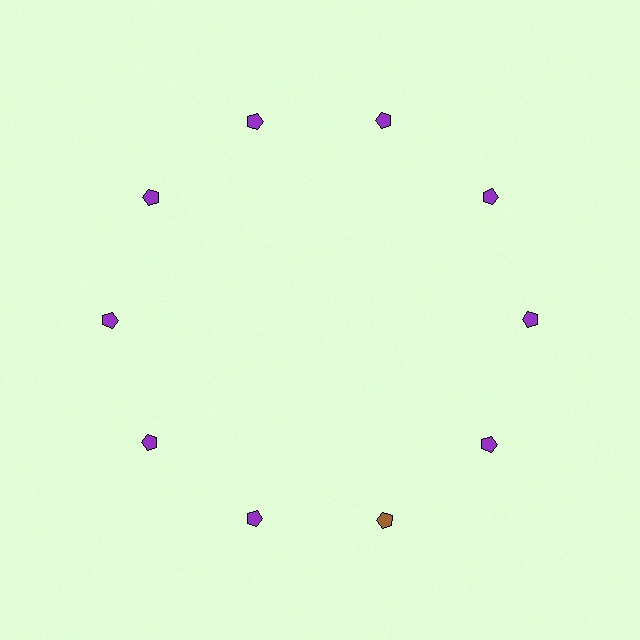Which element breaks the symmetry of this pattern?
The brown pentagon at roughly the 5 o'clock position breaks the symmetry. All other shapes are purple pentagons.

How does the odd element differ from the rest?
It has a different color: brown instead of purple.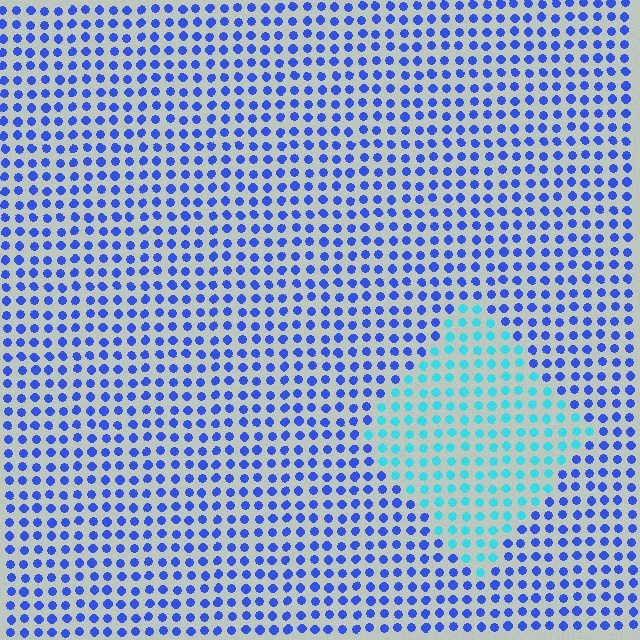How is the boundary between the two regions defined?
The boundary is defined purely by a slight shift in hue (about 46 degrees). Spacing, size, and orientation are identical on both sides.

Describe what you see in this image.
The image is filled with small blue elements in a uniform arrangement. A diamond-shaped region is visible where the elements are tinted to a slightly different hue, forming a subtle color boundary.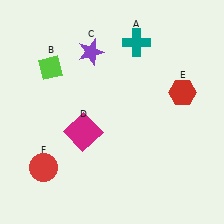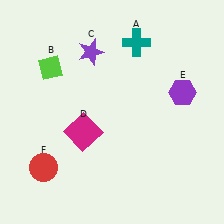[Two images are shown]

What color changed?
The hexagon (E) changed from red in Image 1 to purple in Image 2.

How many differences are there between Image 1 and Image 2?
There is 1 difference between the two images.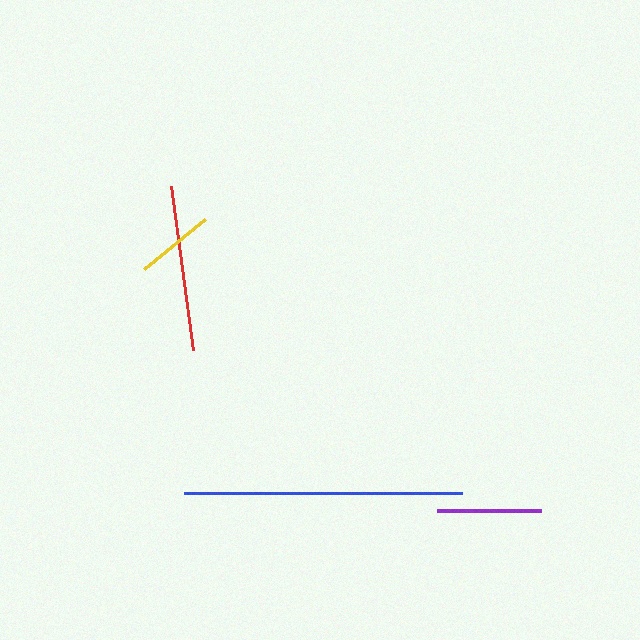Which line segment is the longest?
The blue line is the longest at approximately 278 pixels.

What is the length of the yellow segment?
The yellow segment is approximately 78 pixels long.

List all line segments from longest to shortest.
From longest to shortest: blue, red, purple, yellow.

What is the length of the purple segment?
The purple segment is approximately 104 pixels long.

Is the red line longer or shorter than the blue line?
The blue line is longer than the red line.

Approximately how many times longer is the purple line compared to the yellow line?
The purple line is approximately 1.3 times the length of the yellow line.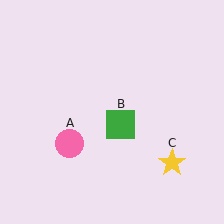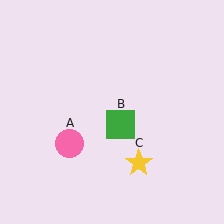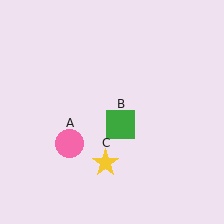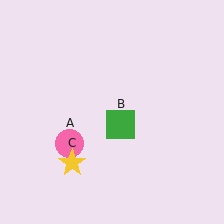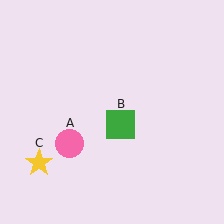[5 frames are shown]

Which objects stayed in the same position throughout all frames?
Pink circle (object A) and green square (object B) remained stationary.